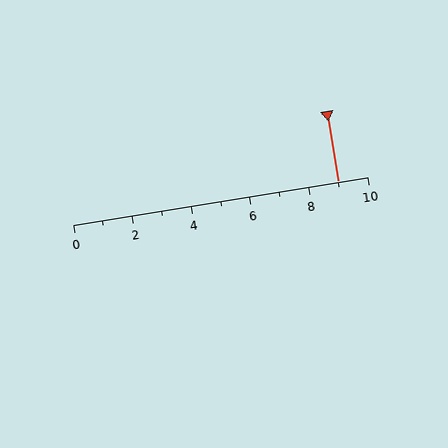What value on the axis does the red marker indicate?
The marker indicates approximately 9.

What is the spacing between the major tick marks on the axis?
The major ticks are spaced 2 apart.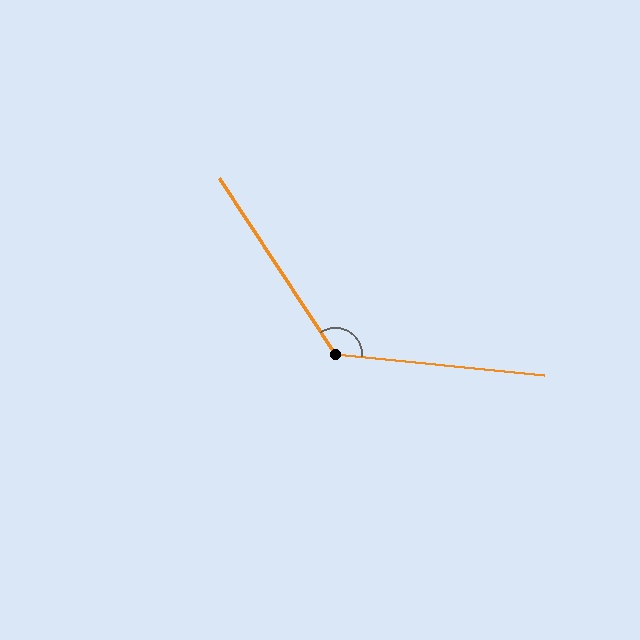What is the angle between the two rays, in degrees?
Approximately 129 degrees.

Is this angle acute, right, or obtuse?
It is obtuse.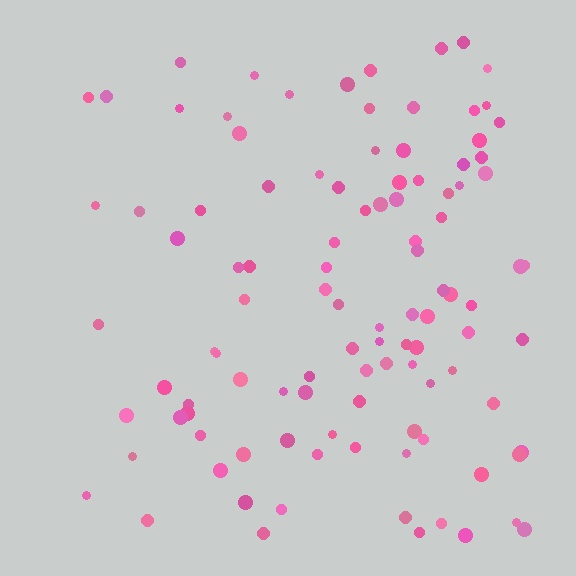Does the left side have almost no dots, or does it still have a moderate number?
Still a moderate number, just noticeably fewer than the right.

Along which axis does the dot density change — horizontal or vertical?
Horizontal.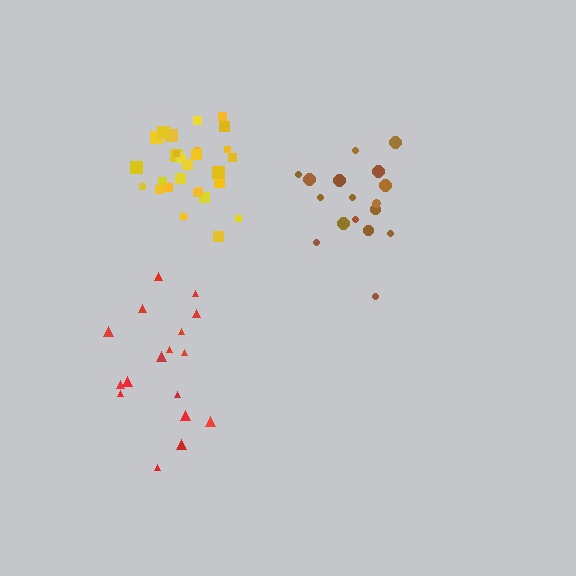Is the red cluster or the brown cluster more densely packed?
Brown.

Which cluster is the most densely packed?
Yellow.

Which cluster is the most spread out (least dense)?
Red.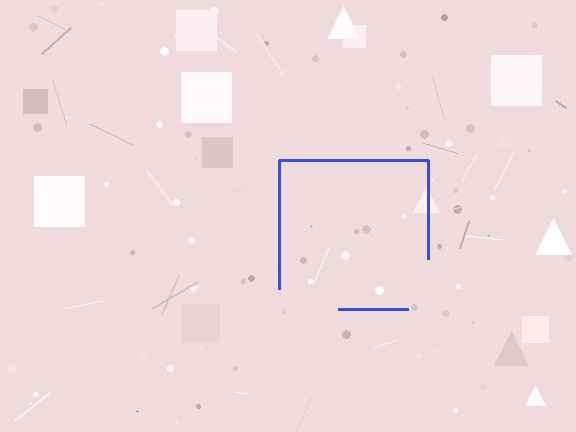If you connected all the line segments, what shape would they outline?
They would outline a square.